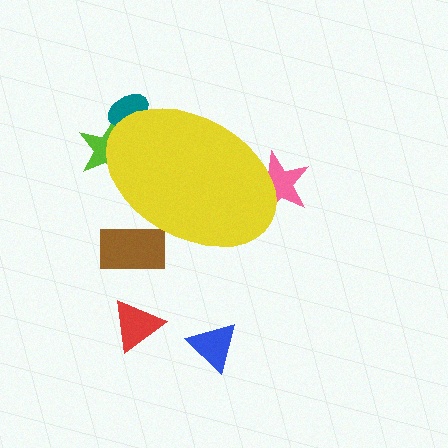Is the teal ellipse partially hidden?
Yes, the teal ellipse is partially hidden behind the yellow ellipse.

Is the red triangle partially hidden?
No, the red triangle is fully visible.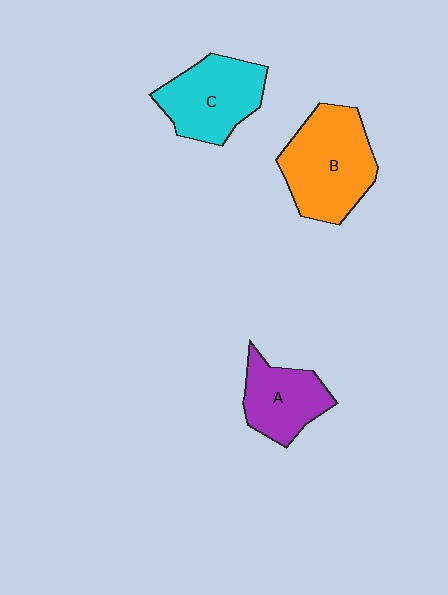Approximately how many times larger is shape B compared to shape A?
Approximately 1.5 times.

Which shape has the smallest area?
Shape A (purple).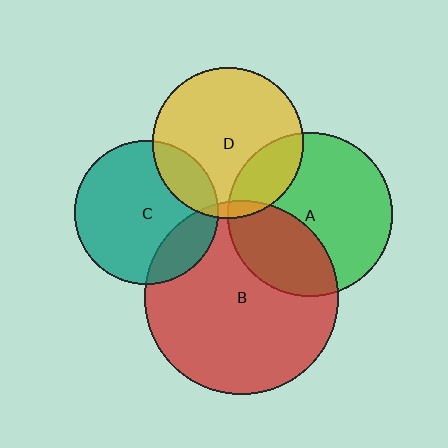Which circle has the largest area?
Circle B (red).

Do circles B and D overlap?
Yes.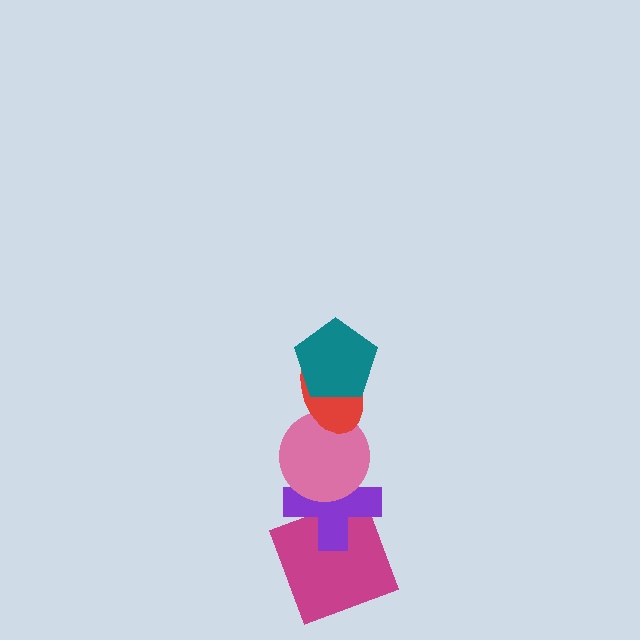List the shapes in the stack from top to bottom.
From top to bottom: the teal pentagon, the red ellipse, the pink circle, the purple cross, the magenta square.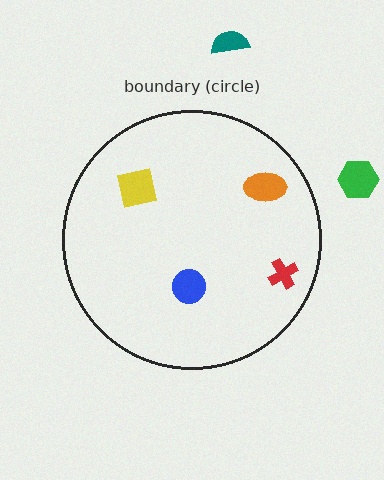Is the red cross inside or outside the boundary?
Inside.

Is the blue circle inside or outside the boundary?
Inside.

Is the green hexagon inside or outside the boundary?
Outside.